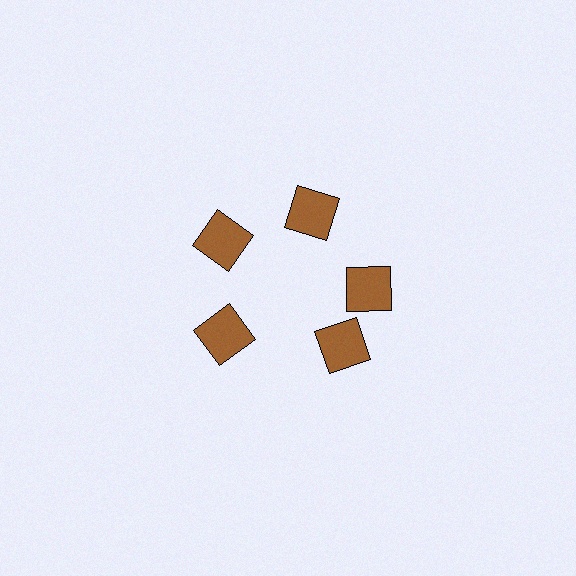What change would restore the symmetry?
The symmetry would be restored by rotating it back into even spacing with its neighbors so that all 5 squares sit at equal angles and equal distance from the center.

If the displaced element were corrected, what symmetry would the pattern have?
It would have 5-fold rotational symmetry — the pattern would map onto itself every 72 degrees.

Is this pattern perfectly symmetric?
No. The 5 brown squares are arranged in a ring, but one element near the 5 o'clock position is rotated out of alignment along the ring, breaking the 5-fold rotational symmetry.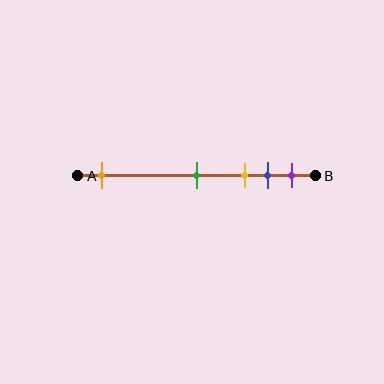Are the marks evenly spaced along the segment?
No, the marks are not evenly spaced.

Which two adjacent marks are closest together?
The blue and purple marks are the closest adjacent pair.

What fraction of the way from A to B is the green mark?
The green mark is approximately 50% (0.5) of the way from A to B.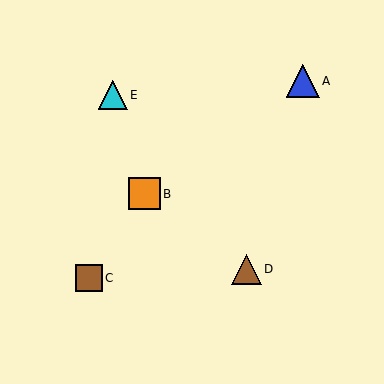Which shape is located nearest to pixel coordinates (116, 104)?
The cyan triangle (labeled E) at (113, 95) is nearest to that location.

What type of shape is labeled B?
Shape B is an orange square.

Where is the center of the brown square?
The center of the brown square is at (89, 278).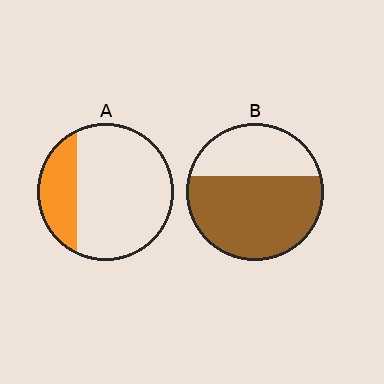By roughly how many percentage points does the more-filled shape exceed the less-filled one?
By roughly 40 percentage points (B over A).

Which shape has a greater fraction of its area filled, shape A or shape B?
Shape B.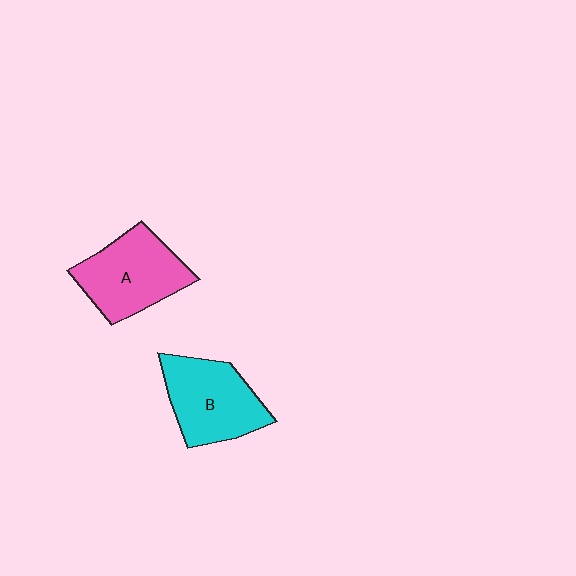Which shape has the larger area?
Shape A (pink).